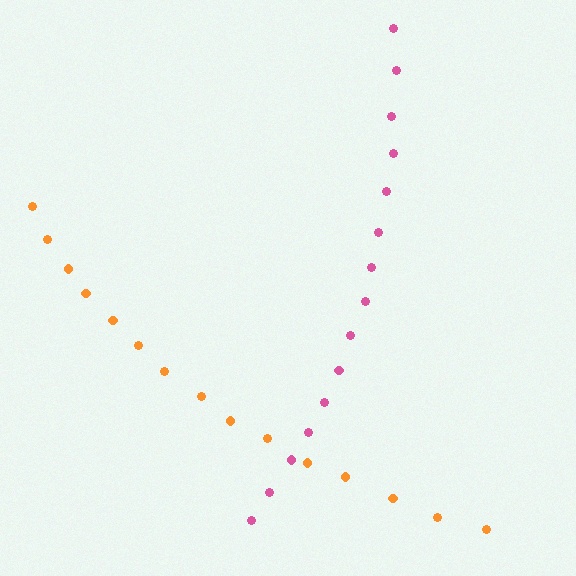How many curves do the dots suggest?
There are 2 distinct paths.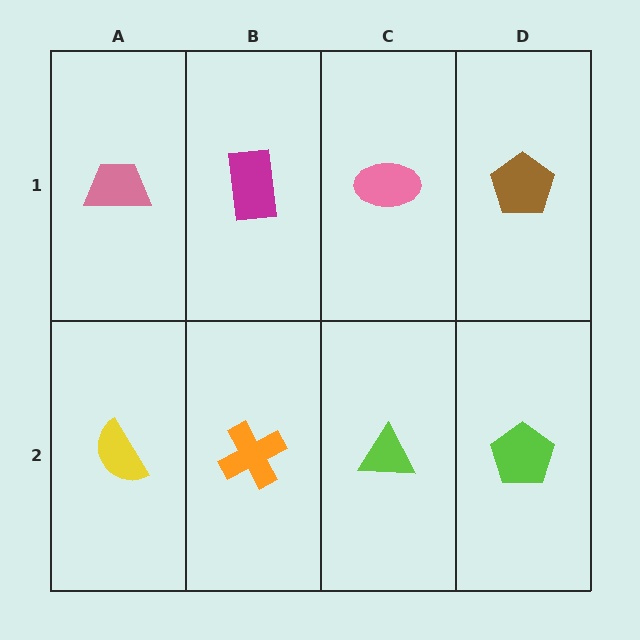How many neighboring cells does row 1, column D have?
2.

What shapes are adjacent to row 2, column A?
A pink trapezoid (row 1, column A), an orange cross (row 2, column B).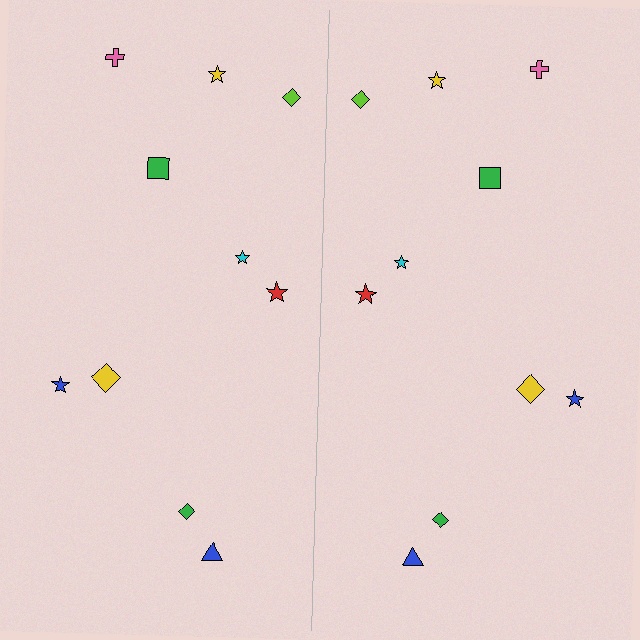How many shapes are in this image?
There are 20 shapes in this image.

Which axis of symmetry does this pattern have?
The pattern has a vertical axis of symmetry running through the center of the image.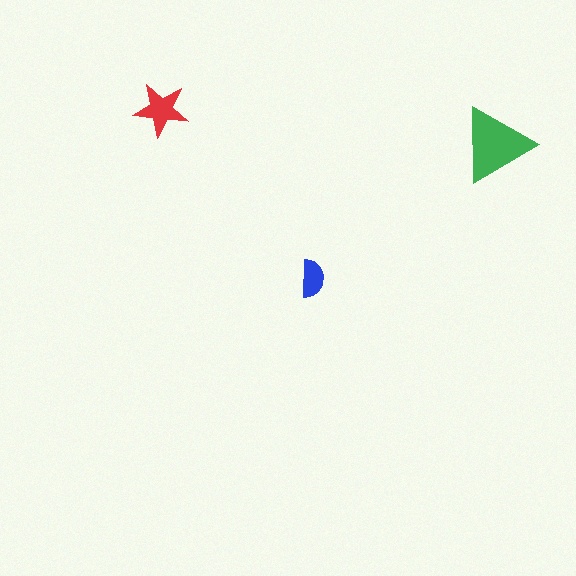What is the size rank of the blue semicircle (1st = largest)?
3rd.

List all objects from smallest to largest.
The blue semicircle, the red star, the green triangle.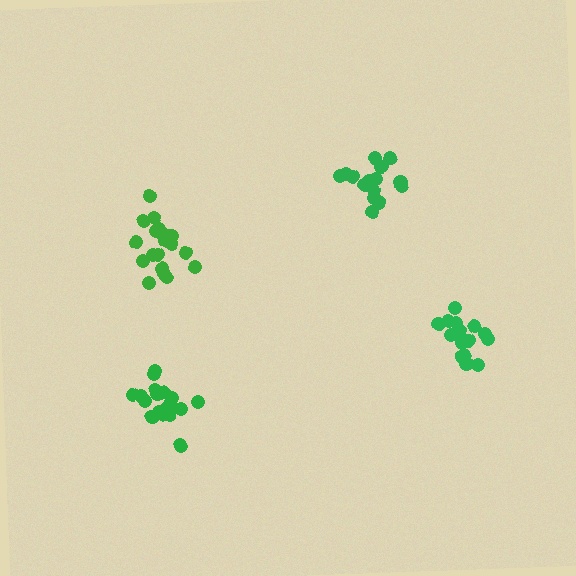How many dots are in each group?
Group 1: 18 dots, Group 2: 15 dots, Group 3: 16 dots, Group 4: 20 dots (69 total).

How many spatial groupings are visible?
There are 4 spatial groupings.